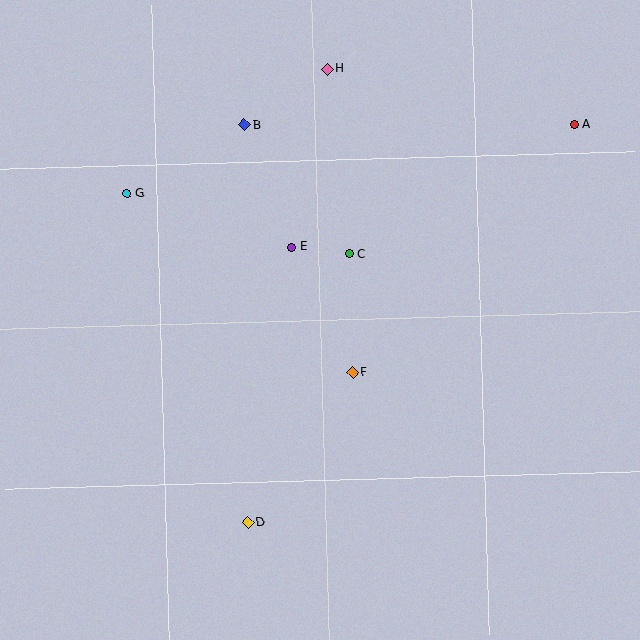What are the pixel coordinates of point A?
Point A is at (574, 124).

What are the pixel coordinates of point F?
Point F is at (352, 372).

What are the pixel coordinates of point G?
Point G is at (127, 194).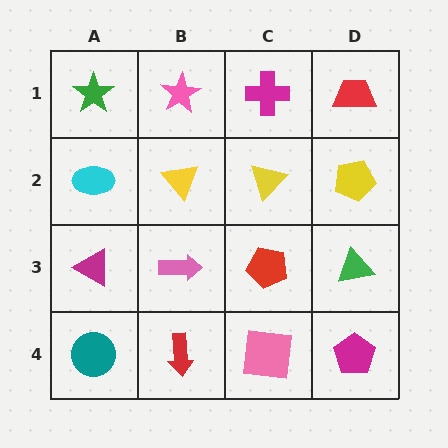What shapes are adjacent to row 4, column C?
A red pentagon (row 3, column C), a red arrow (row 4, column B), a magenta pentagon (row 4, column D).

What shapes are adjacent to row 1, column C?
A yellow triangle (row 2, column C), a pink star (row 1, column B), a red trapezoid (row 1, column D).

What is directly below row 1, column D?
A yellow pentagon.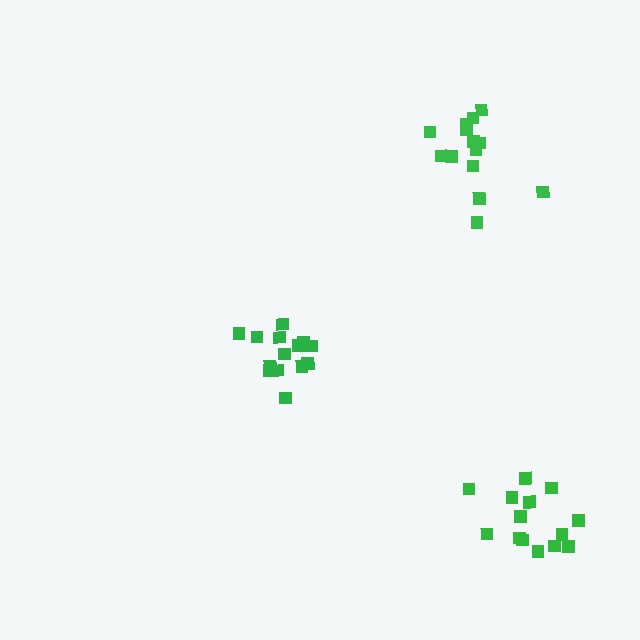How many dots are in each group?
Group 1: 14 dots, Group 2: 14 dots, Group 3: 14 dots (42 total).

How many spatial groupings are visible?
There are 3 spatial groupings.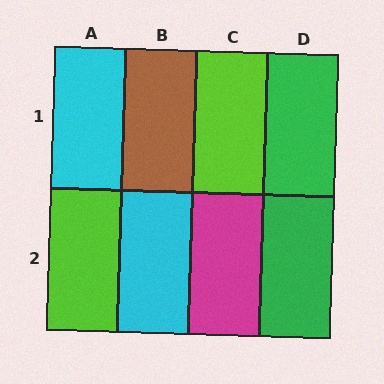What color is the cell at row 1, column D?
Green.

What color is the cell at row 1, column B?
Brown.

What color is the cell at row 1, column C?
Lime.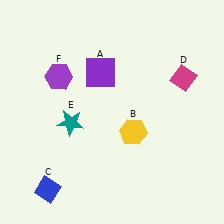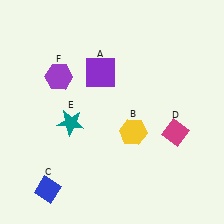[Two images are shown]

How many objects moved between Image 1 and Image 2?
1 object moved between the two images.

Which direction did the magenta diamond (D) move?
The magenta diamond (D) moved down.